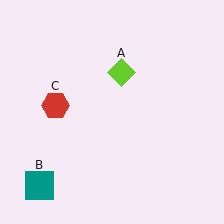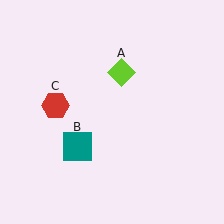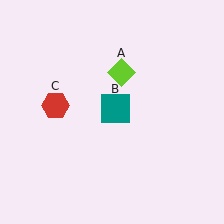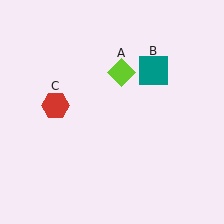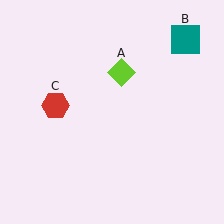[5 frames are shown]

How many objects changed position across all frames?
1 object changed position: teal square (object B).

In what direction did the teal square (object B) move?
The teal square (object B) moved up and to the right.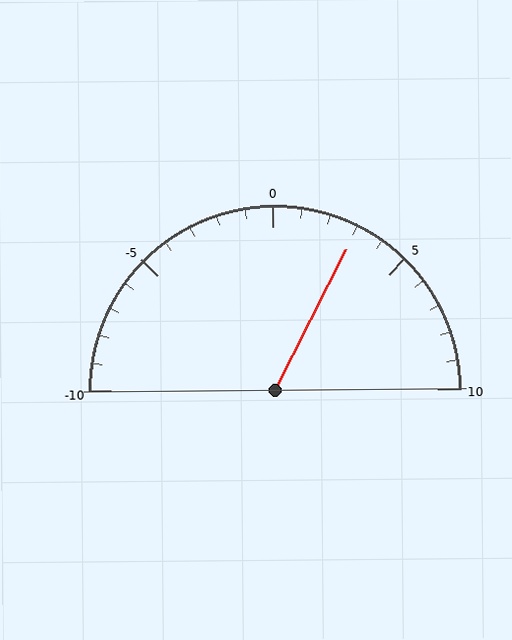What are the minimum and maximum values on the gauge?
The gauge ranges from -10 to 10.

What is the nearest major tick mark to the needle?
The nearest major tick mark is 5.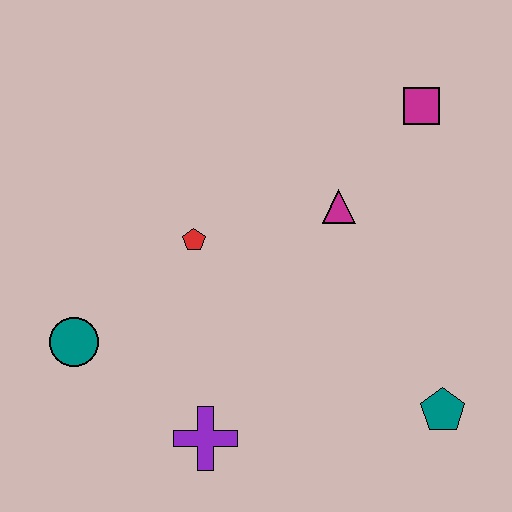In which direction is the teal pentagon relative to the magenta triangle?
The teal pentagon is below the magenta triangle.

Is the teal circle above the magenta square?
No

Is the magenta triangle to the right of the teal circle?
Yes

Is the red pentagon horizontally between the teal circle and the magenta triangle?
Yes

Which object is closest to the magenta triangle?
The magenta square is closest to the magenta triangle.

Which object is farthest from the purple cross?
The magenta square is farthest from the purple cross.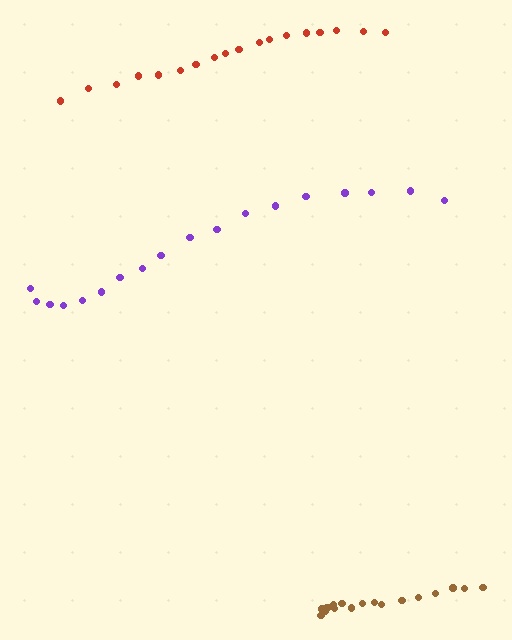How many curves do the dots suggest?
There are 3 distinct paths.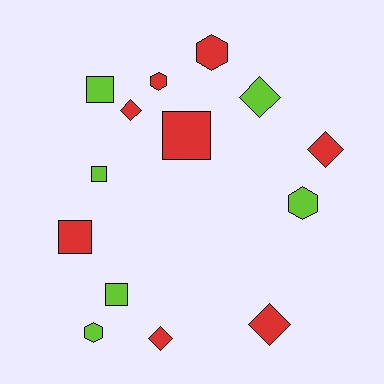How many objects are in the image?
There are 14 objects.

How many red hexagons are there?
There are 2 red hexagons.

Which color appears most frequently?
Red, with 8 objects.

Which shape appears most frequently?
Square, with 5 objects.